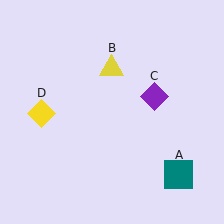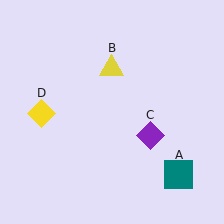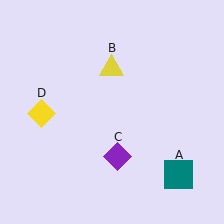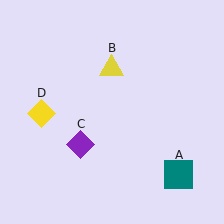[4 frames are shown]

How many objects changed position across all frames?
1 object changed position: purple diamond (object C).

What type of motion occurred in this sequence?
The purple diamond (object C) rotated clockwise around the center of the scene.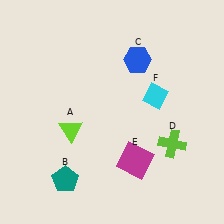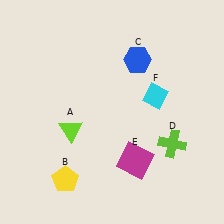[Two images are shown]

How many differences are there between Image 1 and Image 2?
There is 1 difference between the two images.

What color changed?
The pentagon (B) changed from teal in Image 1 to yellow in Image 2.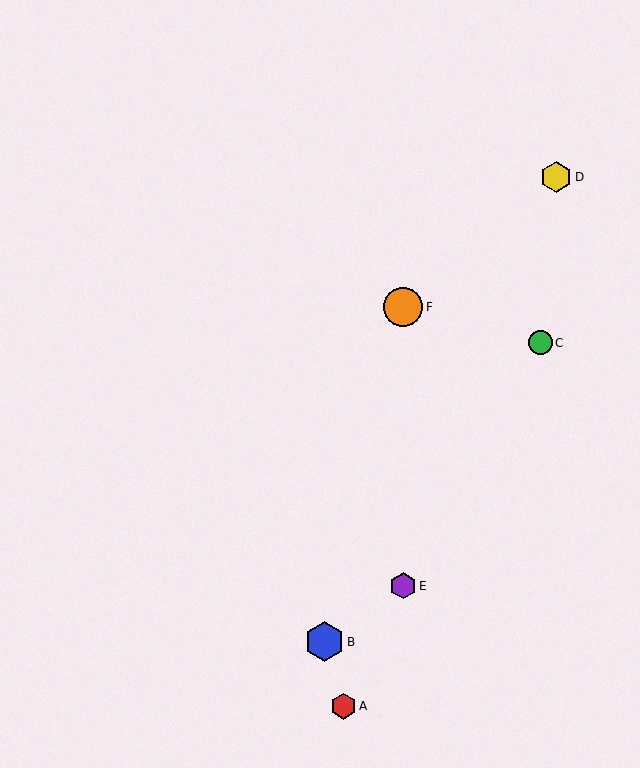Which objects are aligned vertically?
Objects E, F are aligned vertically.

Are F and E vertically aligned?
Yes, both are at x≈403.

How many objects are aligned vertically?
2 objects (E, F) are aligned vertically.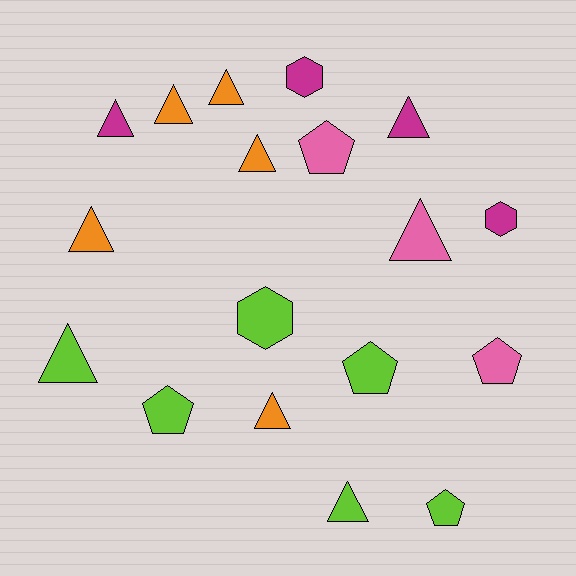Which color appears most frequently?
Lime, with 6 objects.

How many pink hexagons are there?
There are no pink hexagons.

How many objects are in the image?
There are 18 objects.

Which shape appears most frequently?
Triangle, with 10 objects.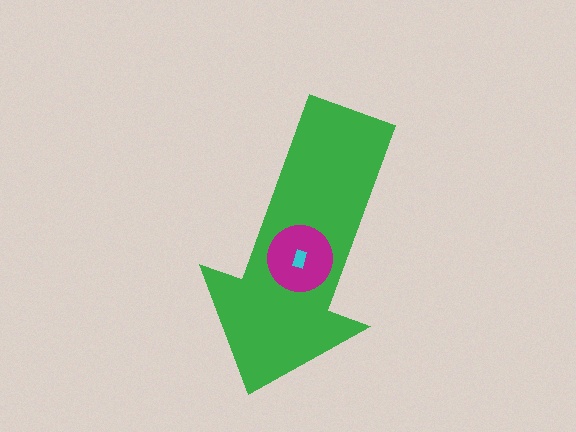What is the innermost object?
The cyan rectangle.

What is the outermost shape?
The green arrow.